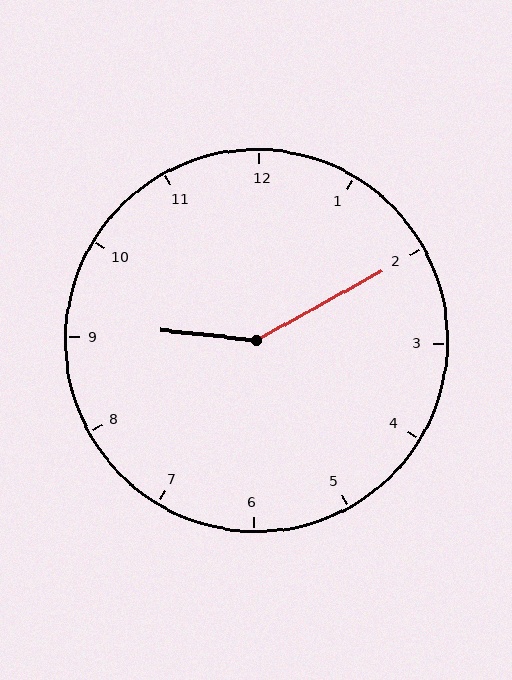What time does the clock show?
9:10.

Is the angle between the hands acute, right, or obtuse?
It is obtuse.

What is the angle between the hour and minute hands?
Approximately 145 degrees.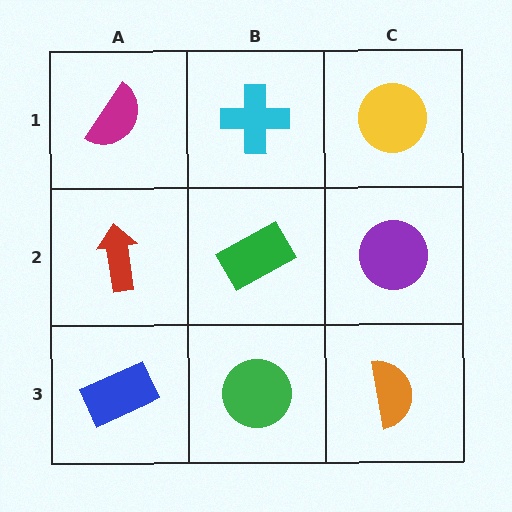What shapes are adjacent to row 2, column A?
A magenta semicircle (row 1, column A), a blue rectangle (row 3, column A), a green rectangle (row 2, column B).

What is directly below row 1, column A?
A red arrow.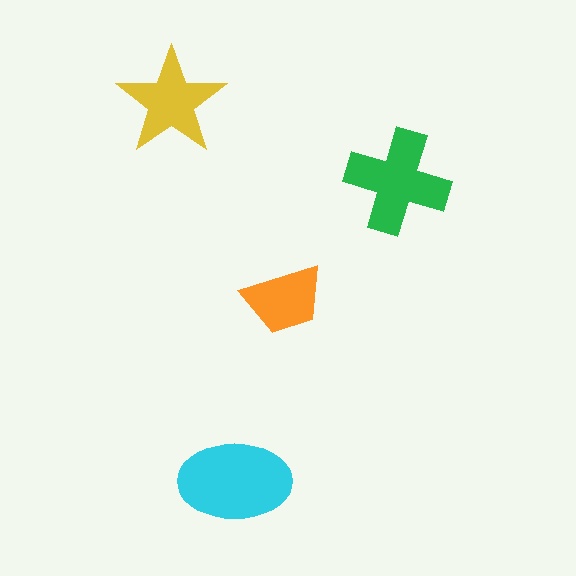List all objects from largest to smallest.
The cyan ellipse, the green cross, the yellow star, the orange trapezoid.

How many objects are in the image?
There are 4 objects in the image.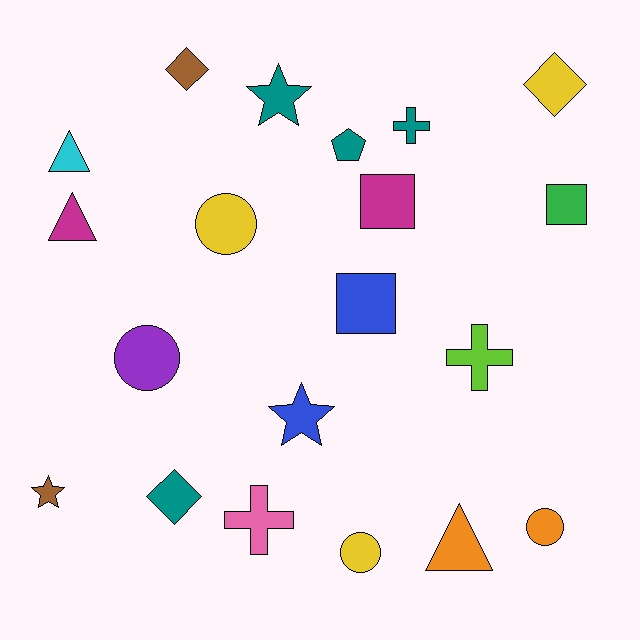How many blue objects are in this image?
There are 2 blue objects.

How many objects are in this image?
There are 20 objects.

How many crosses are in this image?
There are 3 crosses.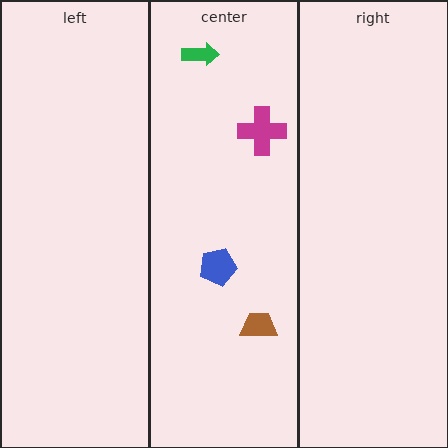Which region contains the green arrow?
The center region.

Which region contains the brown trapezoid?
The center region.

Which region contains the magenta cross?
The center region.